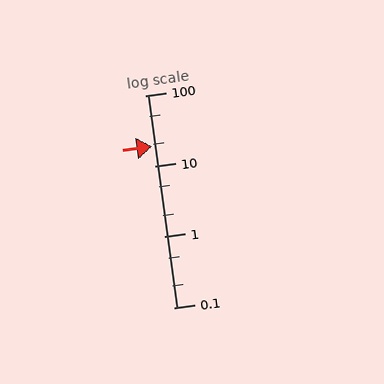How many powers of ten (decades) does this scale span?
The scale spans 3 decades, from 0.1 to 100.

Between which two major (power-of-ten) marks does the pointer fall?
The pointer is between 10 and 100.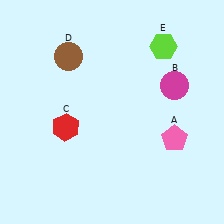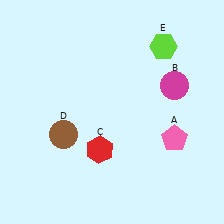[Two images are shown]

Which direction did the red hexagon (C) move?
The red hexagon (C) moved right.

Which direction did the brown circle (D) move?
The brown circle (D) moved down.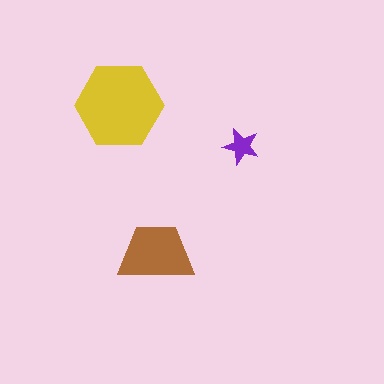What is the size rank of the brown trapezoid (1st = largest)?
2nd.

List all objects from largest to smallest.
The yellow hexagon, the brown trapezoid, the purple star.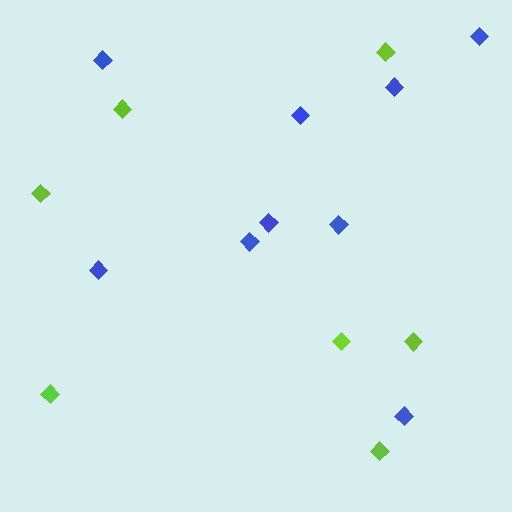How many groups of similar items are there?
There are 2 groups: one group of lime diamonds (7) and one group of blue diamonds (9).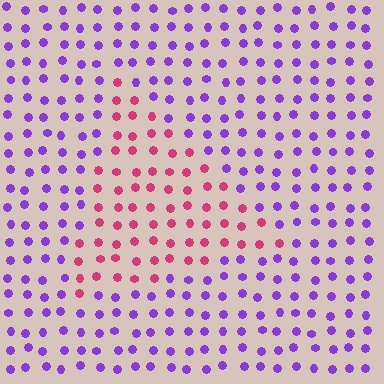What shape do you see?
I see a triangle.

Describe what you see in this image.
The image is filled with small purple elements in a uniform arrangement. A triangle-shaped region is visible where the elements are tinted to a slightly different hue, forming a subtle color boundary.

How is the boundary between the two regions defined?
The boundary is defined purely by a slight shift in hue (about 67 degrees). Spacing, size, and orientation are identical on both sides.